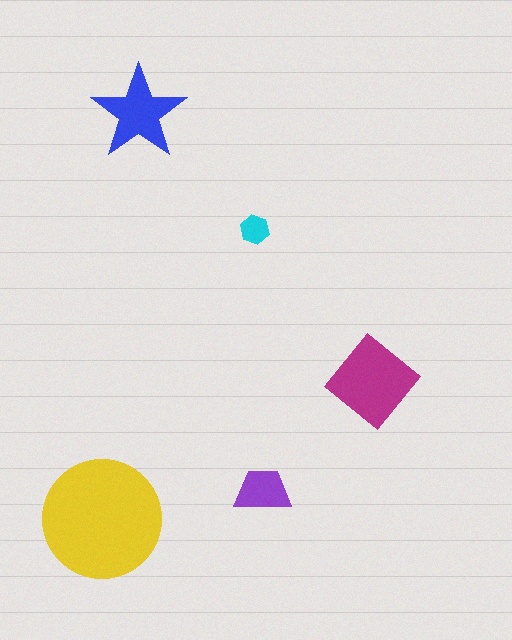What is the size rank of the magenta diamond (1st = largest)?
2nd.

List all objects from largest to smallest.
The yellow circle, the magenta diamond, the blue star, the purple trapezoid, the cyan hexagon.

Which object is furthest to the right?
The magenta diamond is rightmost.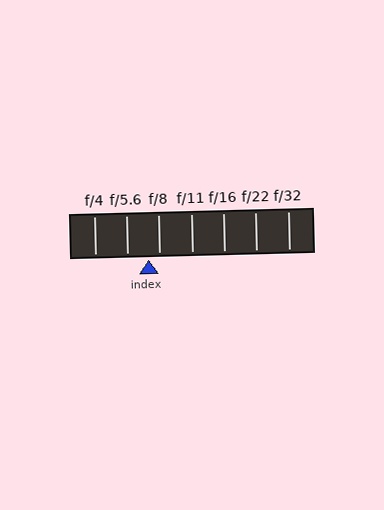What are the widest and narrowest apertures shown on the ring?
The widest aperture shown is f/4 and the narrowest is f/32.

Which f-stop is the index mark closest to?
The index mark is closest to f/8.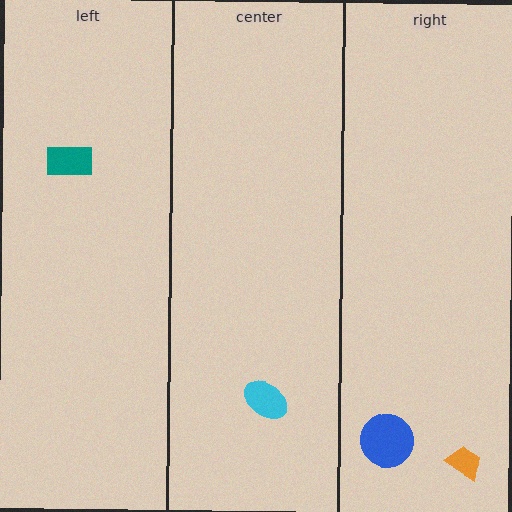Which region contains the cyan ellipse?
The center region.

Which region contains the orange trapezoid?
The right region.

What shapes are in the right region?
The orange trapezoid, the blue circle.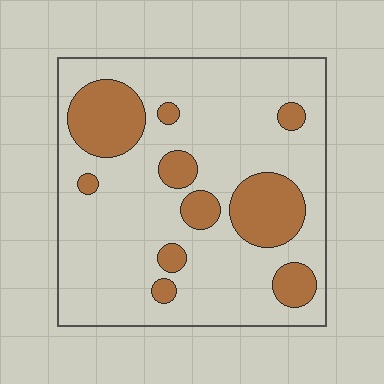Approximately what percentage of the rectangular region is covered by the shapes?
Approximately 20%.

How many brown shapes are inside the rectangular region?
10.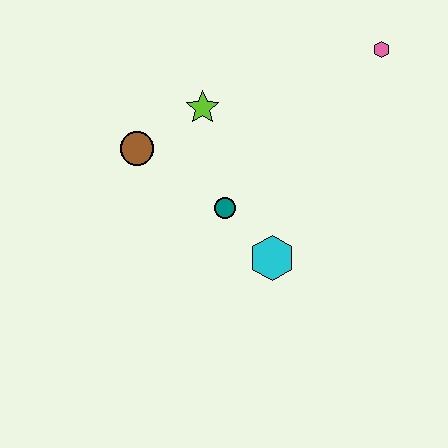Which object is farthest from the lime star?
The pink hexagon is farthest from the lime star.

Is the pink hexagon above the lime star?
Yes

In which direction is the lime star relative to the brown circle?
The lime star is to the right of the brown circle.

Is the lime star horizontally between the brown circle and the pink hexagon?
Yes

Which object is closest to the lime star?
The brown circle is closest to the lime star.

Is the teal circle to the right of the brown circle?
Yes